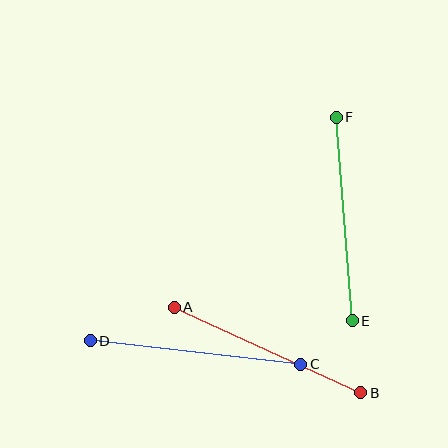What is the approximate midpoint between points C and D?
The midpoint is at approximately (195, 352) pixels.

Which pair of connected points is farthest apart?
Points C and D are farthest apart.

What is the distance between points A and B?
The distance is approximately 205 pixels.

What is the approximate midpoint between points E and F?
The midpoint is at approximately (344, 219) pixels.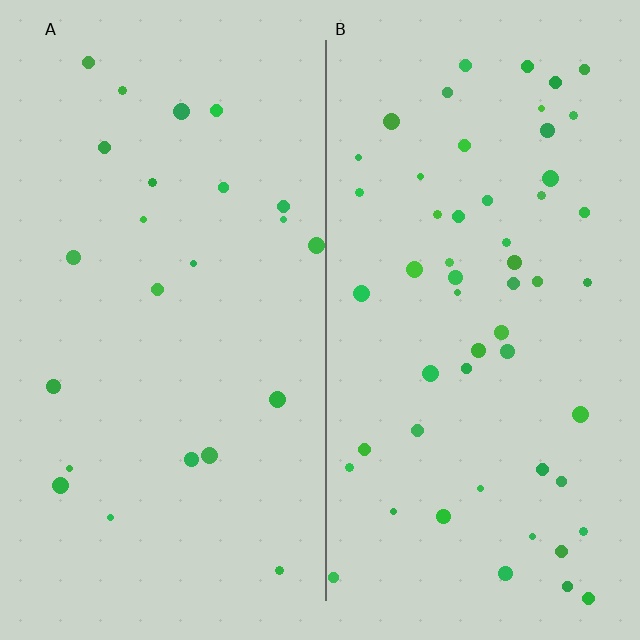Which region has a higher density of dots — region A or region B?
B (the right).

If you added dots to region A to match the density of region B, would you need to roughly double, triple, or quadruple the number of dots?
Approximately double.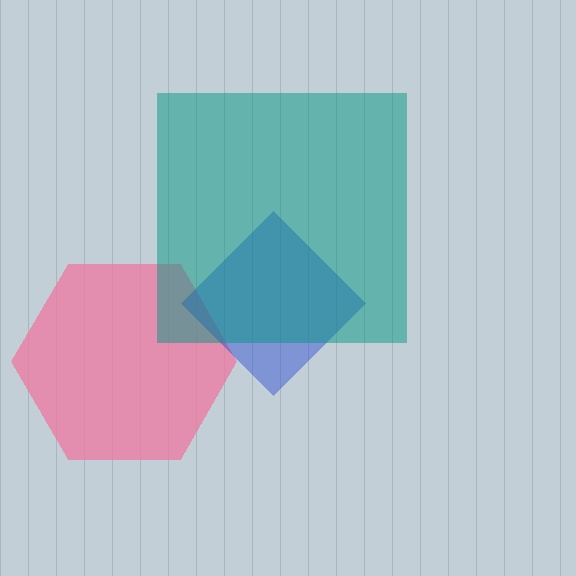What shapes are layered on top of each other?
The layered shapes are: a pink hexagon, a blue diamond, a teal square.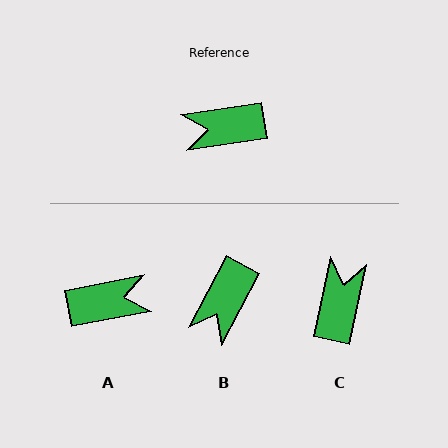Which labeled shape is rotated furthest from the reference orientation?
A, about 178 degrees away.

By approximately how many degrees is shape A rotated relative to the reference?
Approximately 178 degrees clockwise.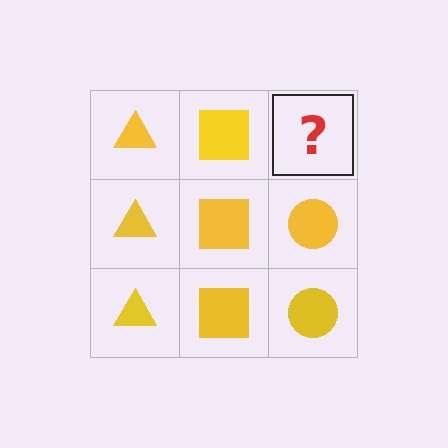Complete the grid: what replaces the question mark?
The question mark should be replaced with a yellow circle.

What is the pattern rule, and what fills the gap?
The rule is that each column has a consistent shape. The gap should be filled with a yellow circle.